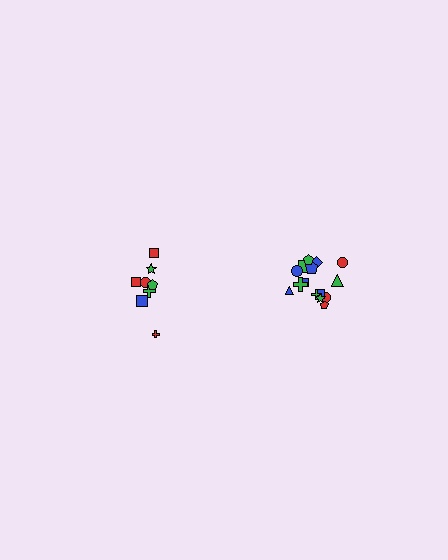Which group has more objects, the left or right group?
The right group.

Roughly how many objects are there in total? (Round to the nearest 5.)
Roughly 25 objects in total.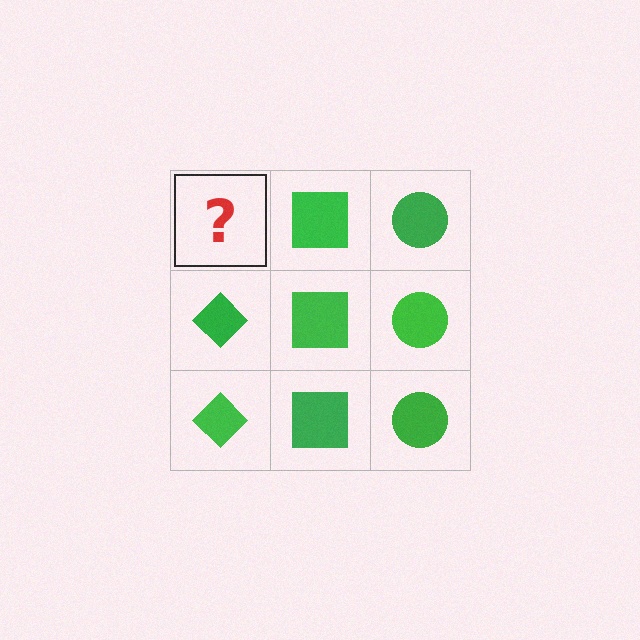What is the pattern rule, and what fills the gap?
The rule is that each column has a consistent shape. The gap should be filled with a green diamond.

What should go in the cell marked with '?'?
The missing cell should contain a green diamond.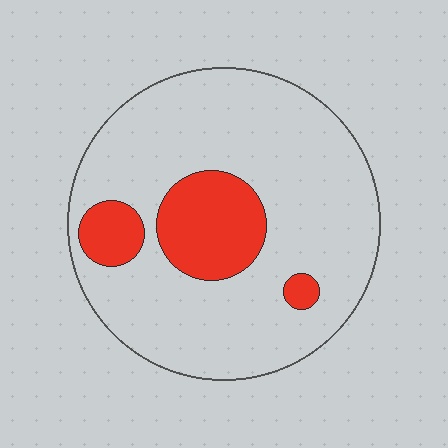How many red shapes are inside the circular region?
3.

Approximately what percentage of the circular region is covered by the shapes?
Approximately 20%.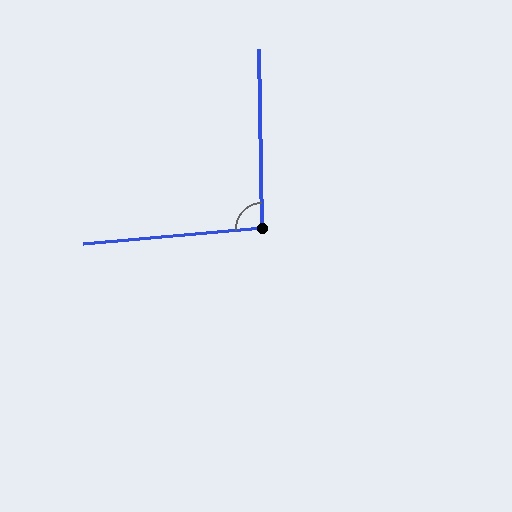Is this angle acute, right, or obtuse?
It is approximately a right angle.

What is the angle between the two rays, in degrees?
Approximately 94 degrees.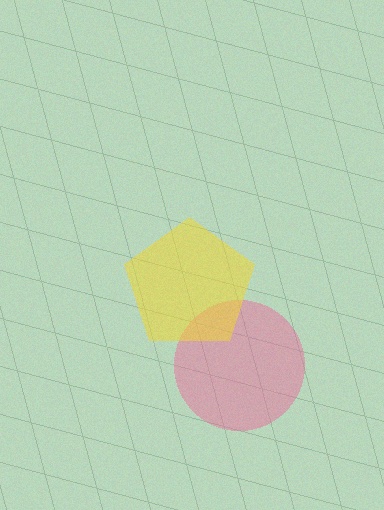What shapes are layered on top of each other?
The layered shapes are: a pink circle, a yellow pentagon.